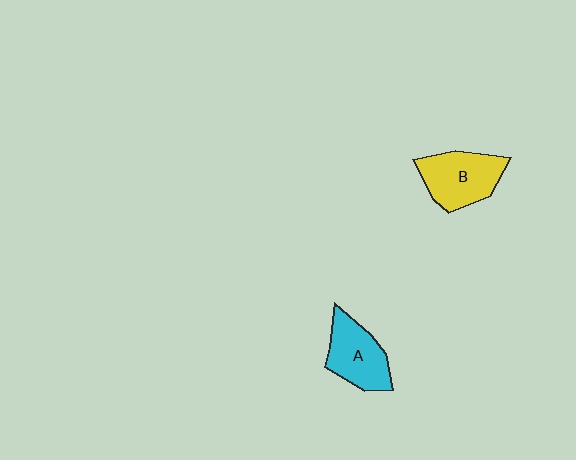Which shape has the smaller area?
Shape A (cyan).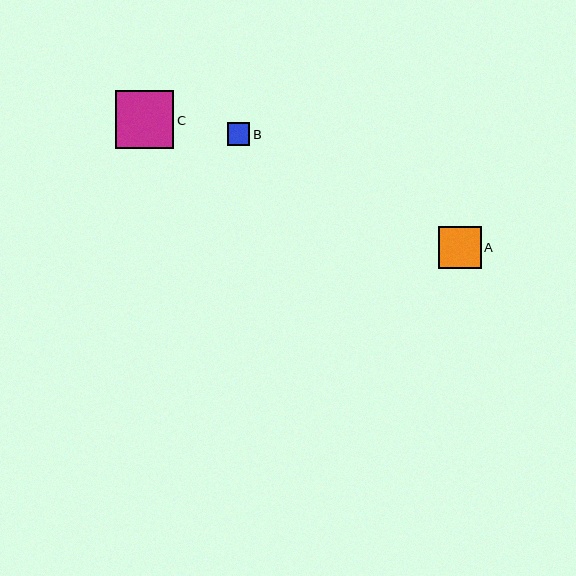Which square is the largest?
Square C is the largest with a size of approximately 58 pixels.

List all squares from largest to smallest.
From largest to smallest: C, A, B.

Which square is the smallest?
Square B is the smallest with a size of approximately 22 pixels.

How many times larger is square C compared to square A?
Square C is approximately 1.4 times the size of square A.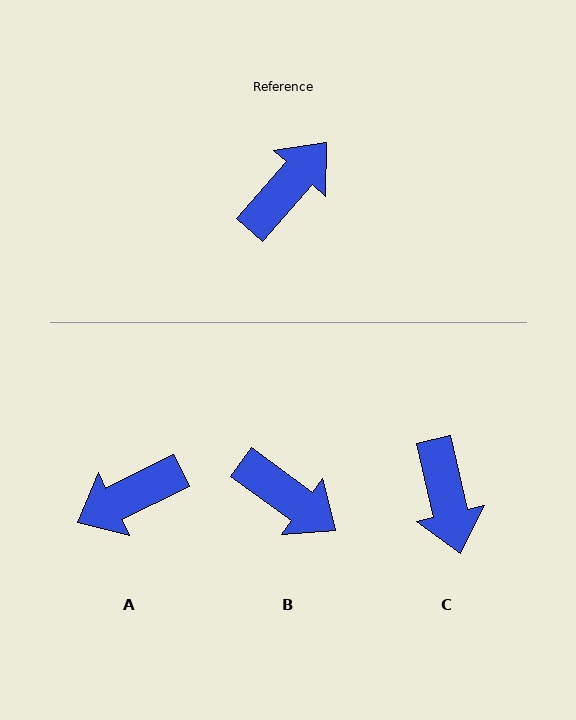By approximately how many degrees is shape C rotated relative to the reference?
Approximately 125 degrees clockwise.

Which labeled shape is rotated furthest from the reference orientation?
A, about 158 degrees away.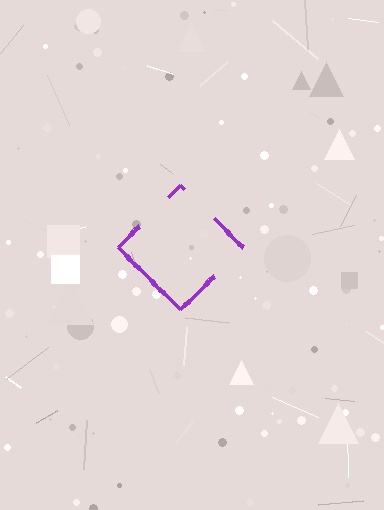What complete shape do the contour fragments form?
The contour fragments form a diamond.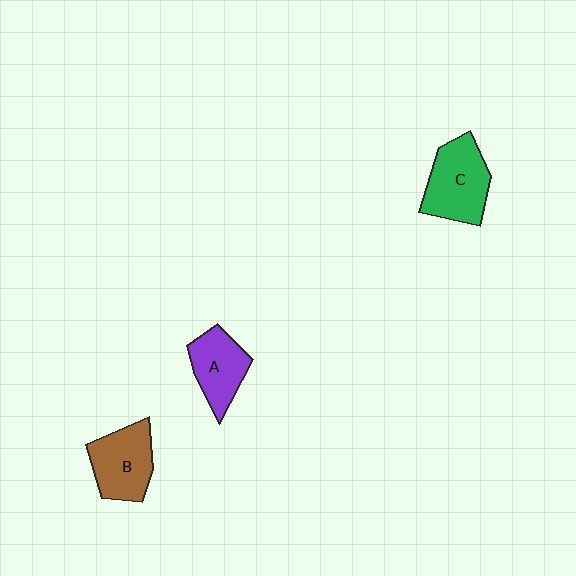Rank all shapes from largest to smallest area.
From largest to smallest: C (green), B (brown), A (purple).